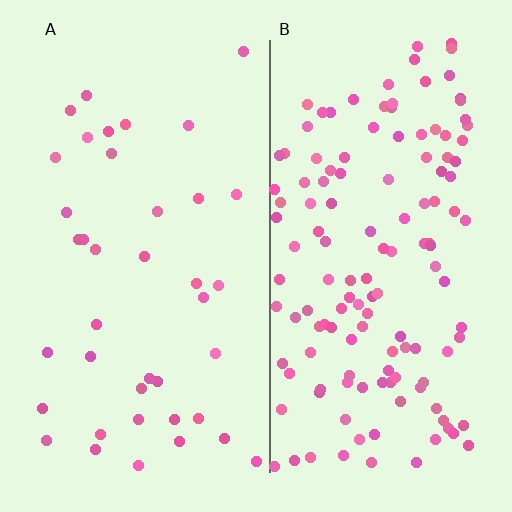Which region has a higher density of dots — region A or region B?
B (the right).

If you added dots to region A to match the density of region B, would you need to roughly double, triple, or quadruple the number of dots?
Approximately triple.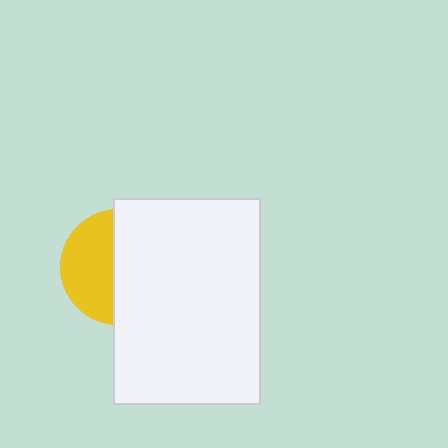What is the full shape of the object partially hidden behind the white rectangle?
The partially hidden object is a yellow circle.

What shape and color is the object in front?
The object in front is a white rectangle.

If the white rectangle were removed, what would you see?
You would see the complete yellow circle.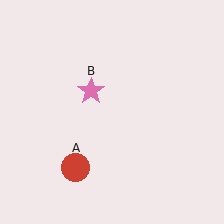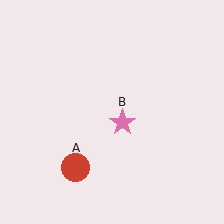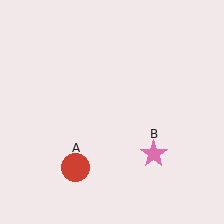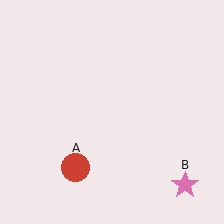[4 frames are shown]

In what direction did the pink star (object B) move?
The pink star (object B) moved down and to the right.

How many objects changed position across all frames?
1 object changed position: pink star (object B).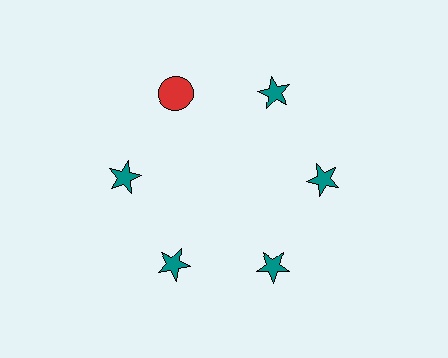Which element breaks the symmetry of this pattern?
The red circle at roughly the 11 o'clock position breaks the symmetry. All other shapes are teal stars.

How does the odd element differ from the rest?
It differs in both color (red instead of teal) and shape (circle instead of star).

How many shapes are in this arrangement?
There are 6 shapes arranged in a ring pattern.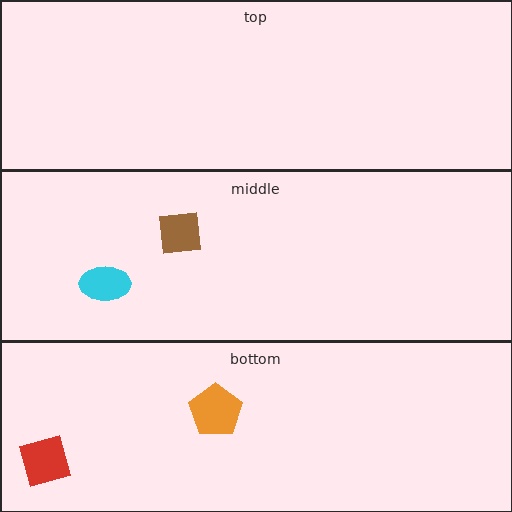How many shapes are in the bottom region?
2.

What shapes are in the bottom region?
The red square, the orange pentagon.